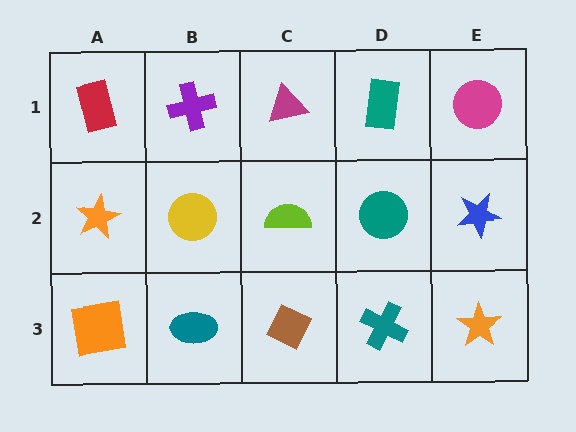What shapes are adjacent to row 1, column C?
A lime semicircle (row 2, column C), a purple cross (row 1, column B), a teal rectangle (row 1, column D).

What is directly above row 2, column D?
A teal rectangle.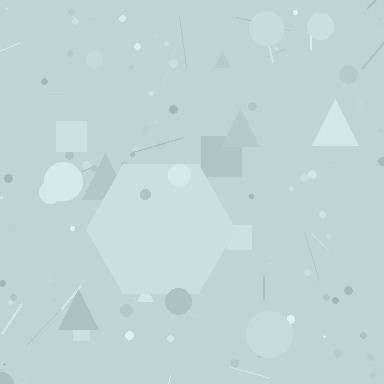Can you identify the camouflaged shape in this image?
The camouflaged shape is a hexagon.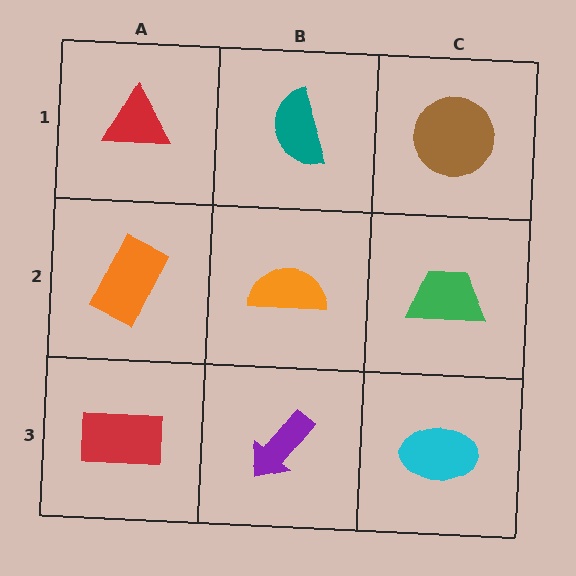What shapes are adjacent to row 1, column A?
An orange rectangle (row 2, column A), a teal semicircle (row 1, column B).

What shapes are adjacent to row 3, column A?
An orange rectangle (row 2, column A), a purple arrow (row 3, column B).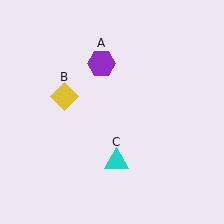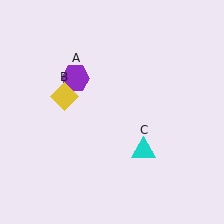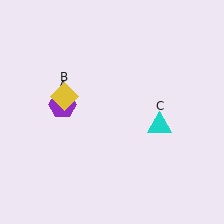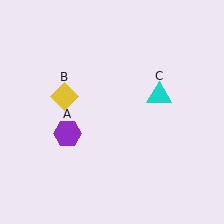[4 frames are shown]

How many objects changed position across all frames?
2 objects changed position: purple hexagon (object A), cyan triangle (object C).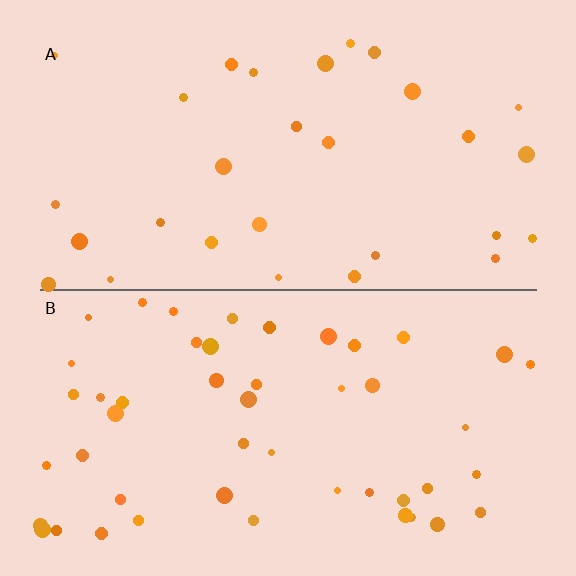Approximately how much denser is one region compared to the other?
Approximately 1.6× — region B over region A.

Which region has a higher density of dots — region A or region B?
B (the bottom).